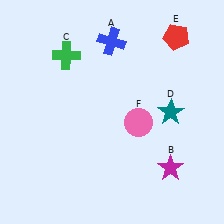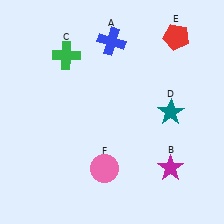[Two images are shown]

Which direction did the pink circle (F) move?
The pink circle (F) moved down.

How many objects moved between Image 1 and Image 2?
1 object moved between the two images.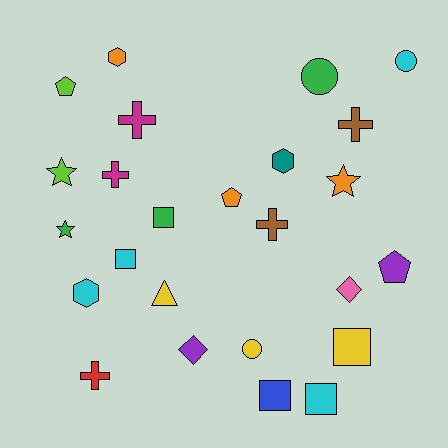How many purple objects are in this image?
There are 2 purple objects.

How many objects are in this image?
There are 25 objects.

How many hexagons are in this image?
There are 3 hexagons.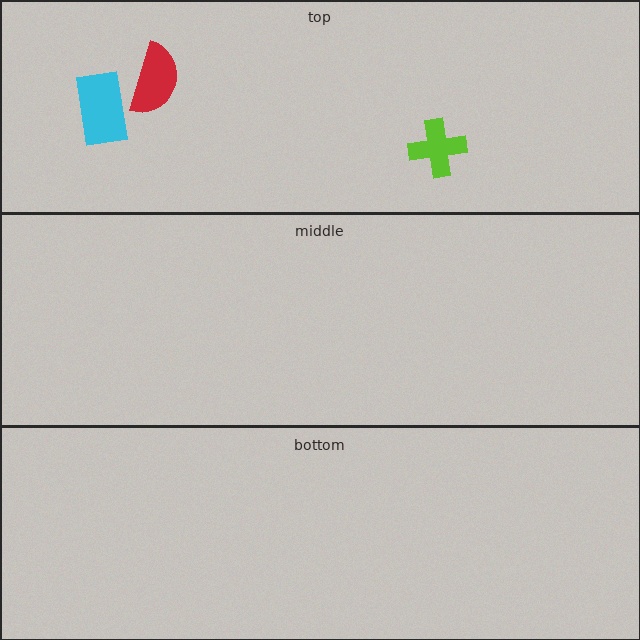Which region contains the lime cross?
The top region.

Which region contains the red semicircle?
The top region.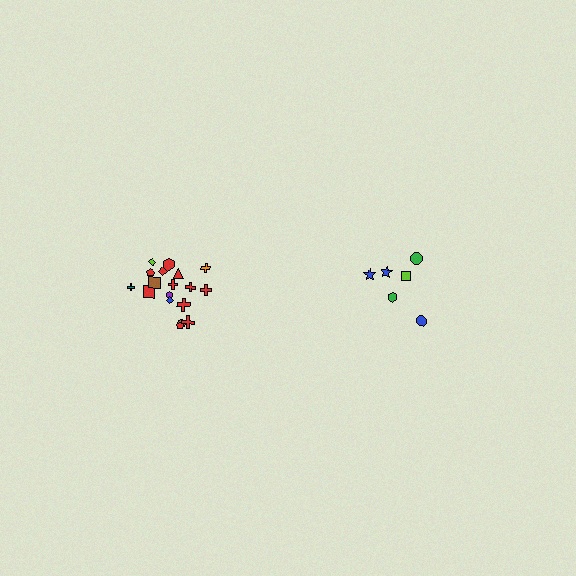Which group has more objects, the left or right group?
The left group.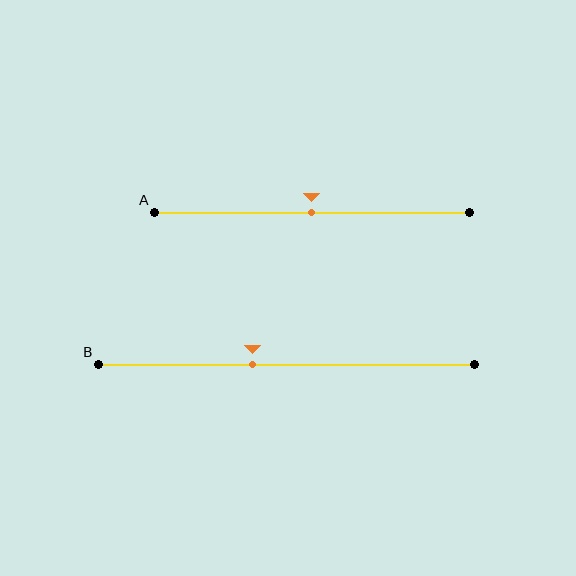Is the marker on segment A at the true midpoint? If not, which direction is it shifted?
Yes, the marker on segment A is at the true midpoint.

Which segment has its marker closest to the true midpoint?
Segment A has its marker closest to the true midpoint.